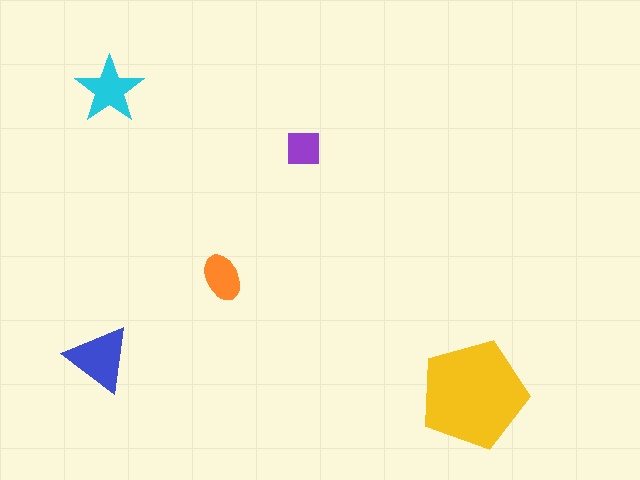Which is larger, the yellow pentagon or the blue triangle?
The yellow pentagon.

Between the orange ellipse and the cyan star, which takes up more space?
The cyan star.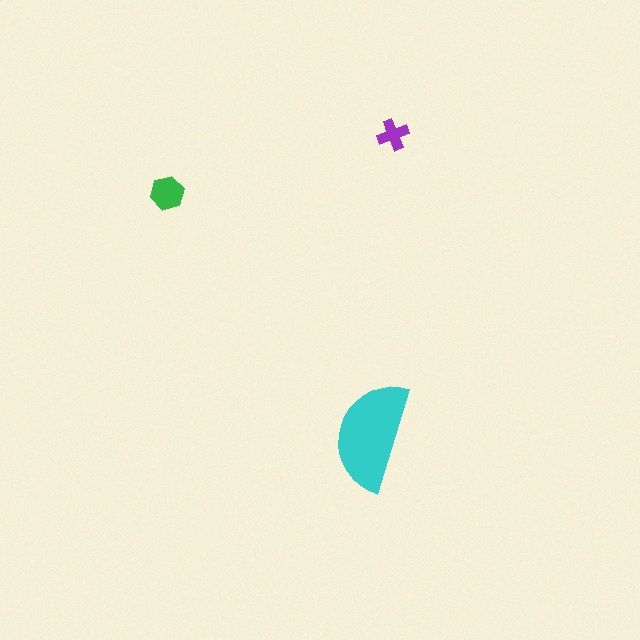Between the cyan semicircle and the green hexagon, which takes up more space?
The cyan semicircle.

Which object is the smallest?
The purple cross.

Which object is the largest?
The cyan semicircle.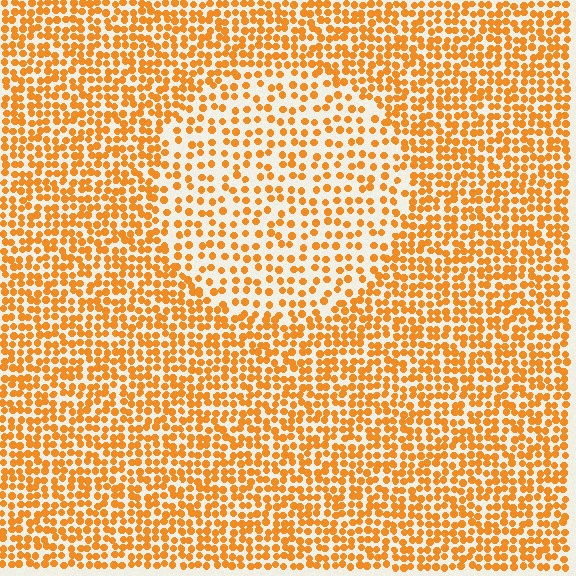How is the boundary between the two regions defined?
The boundary is defined by a change in element density (approximately 1.8x ratio). All elements are the same color, size, and shape.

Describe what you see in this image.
The image contains small orange elements arranged at two different densities. A circle-shaped region is visible where the elements are less densely packed than the surrounding area.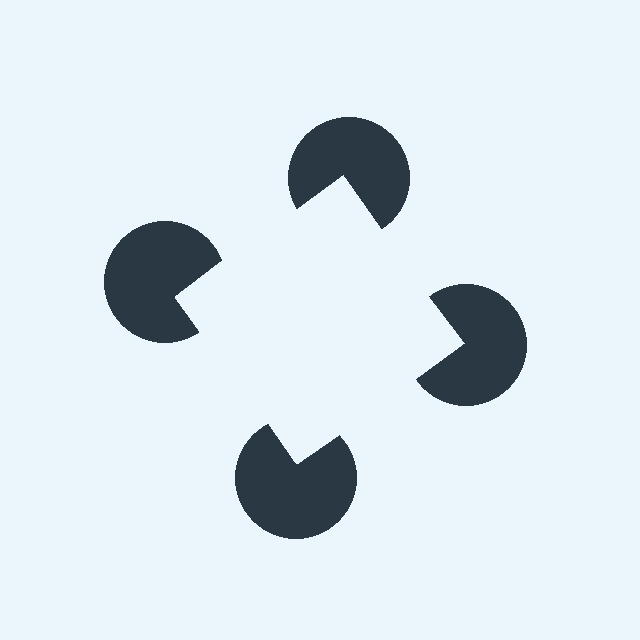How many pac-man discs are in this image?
There are 4 — one at each vertex of the illusory square.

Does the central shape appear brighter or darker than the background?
It typically appears slightly brighter than the background, even though no actual brightness change is drawn.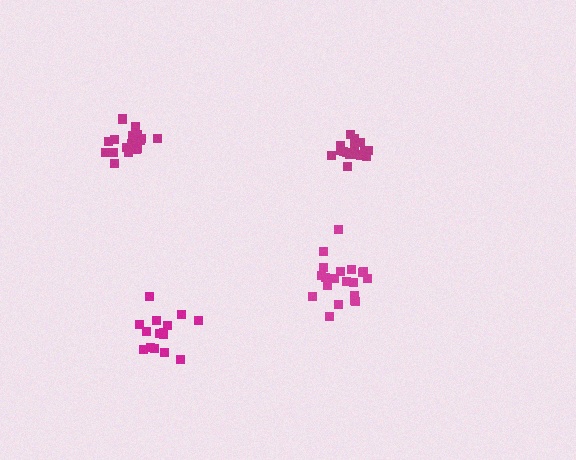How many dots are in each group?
Group 1: 20 dots, Group 2: 17 dots, Group 3: 16 dots, Group 4: 15 dots (68 total).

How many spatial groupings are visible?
There are 4 spatial groupings.